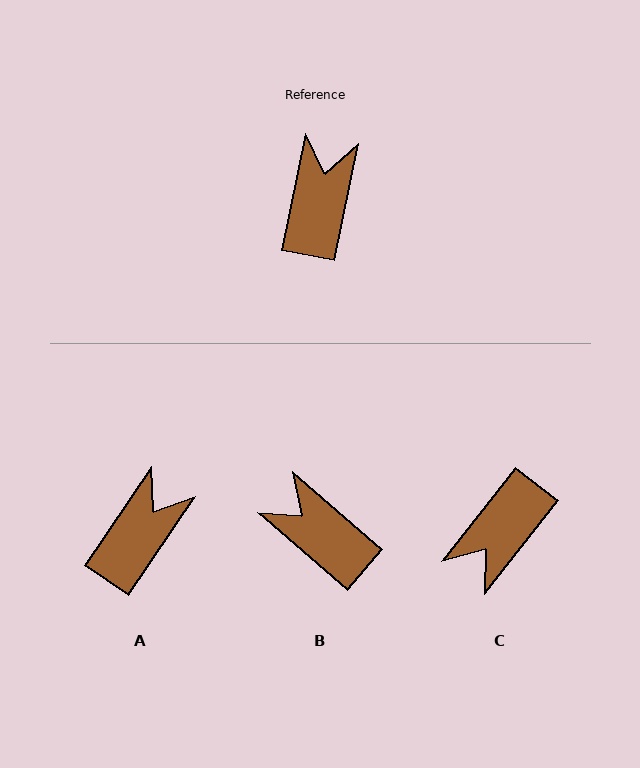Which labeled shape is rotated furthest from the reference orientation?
C, about 153 degrees away.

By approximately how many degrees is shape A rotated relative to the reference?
Approximately 22 degrees clockwise.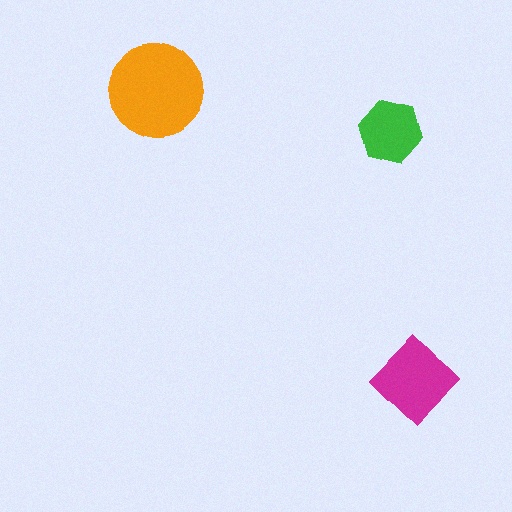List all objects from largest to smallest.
The orange circle, the magenta diamond, the green hexagon.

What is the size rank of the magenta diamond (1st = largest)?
2nd.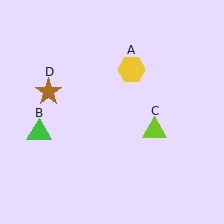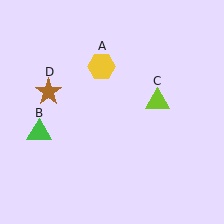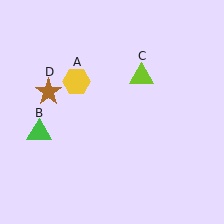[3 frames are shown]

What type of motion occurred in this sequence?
The yellow hexagon (object A), lime triangle (object C) rotated counterclockwise around the center of the scene.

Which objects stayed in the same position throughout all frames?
Green triangle (object B) and brown star (object D) remained stationary.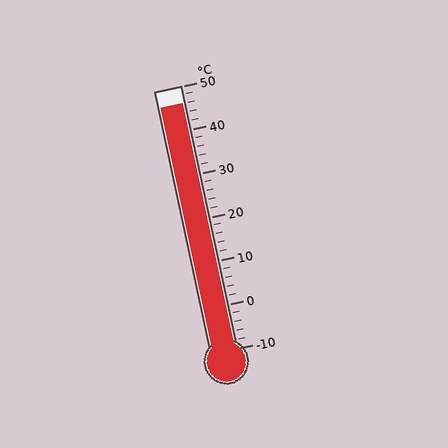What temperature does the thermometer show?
The thermometer shows approximately 46°C.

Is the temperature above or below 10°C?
The temperature is above 10°C.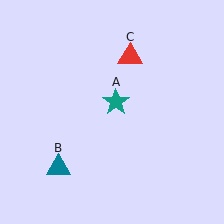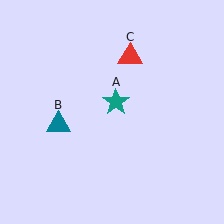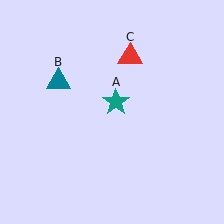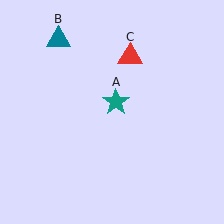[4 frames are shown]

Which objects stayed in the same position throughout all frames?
Teal star (object A) and red triangle (object C) remained stationary.